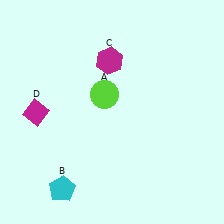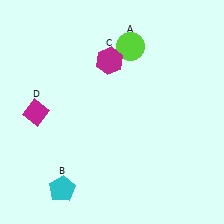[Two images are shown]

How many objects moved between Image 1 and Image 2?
1 object moved between the two images.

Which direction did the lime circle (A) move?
The lime circle (A) moved up.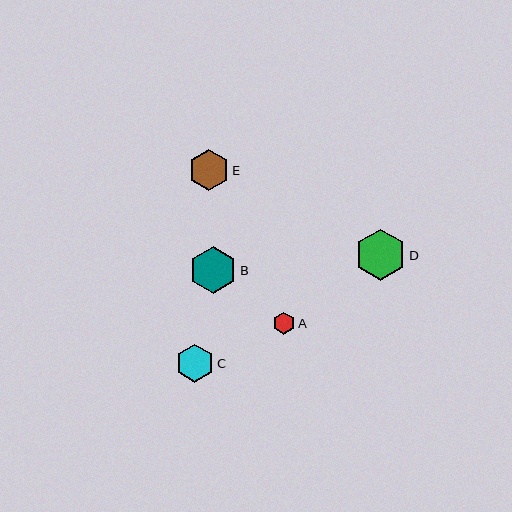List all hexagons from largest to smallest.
From largest to smallest: D, B, E, C, A.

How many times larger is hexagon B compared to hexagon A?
Hexagon B is approximately 2.2 times the size of hexagon A.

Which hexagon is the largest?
Hexagon D is the largest with a size of approximately 51 pixels.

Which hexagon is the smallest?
Hexagon A is the smallest with a size of approximately 22 pixels.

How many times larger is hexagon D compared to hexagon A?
Hexagon D is approximately 2.4 times the size of hexagon A.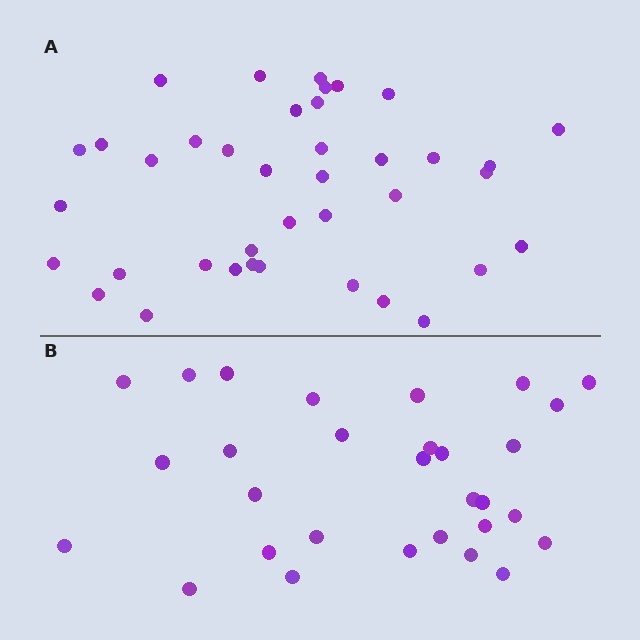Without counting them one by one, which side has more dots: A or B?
Region A (the top region) has more dots.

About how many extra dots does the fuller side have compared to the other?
Region A has roughly 8 or so more dots than region B.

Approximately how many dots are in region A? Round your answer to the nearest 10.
About 40 dots. (The exact count is 39, which rounds to 40.)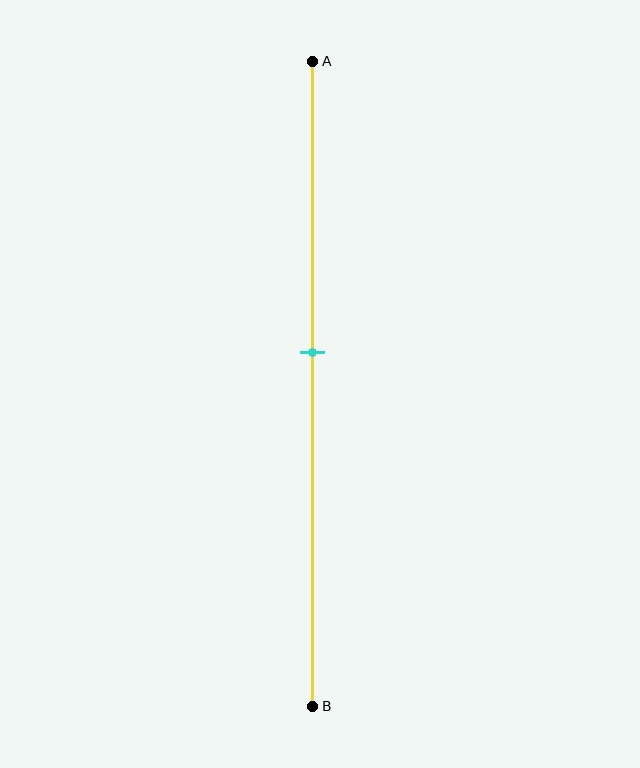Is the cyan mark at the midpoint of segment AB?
No, the mark is at about 45% from A, not at the 50% midpoint.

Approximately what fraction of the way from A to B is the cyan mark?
The cyan mark is approximately 45% of the way from A to B.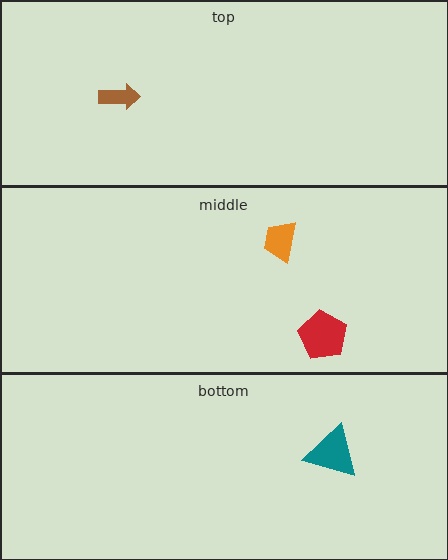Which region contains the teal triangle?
The bottom region.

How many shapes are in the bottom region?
1.